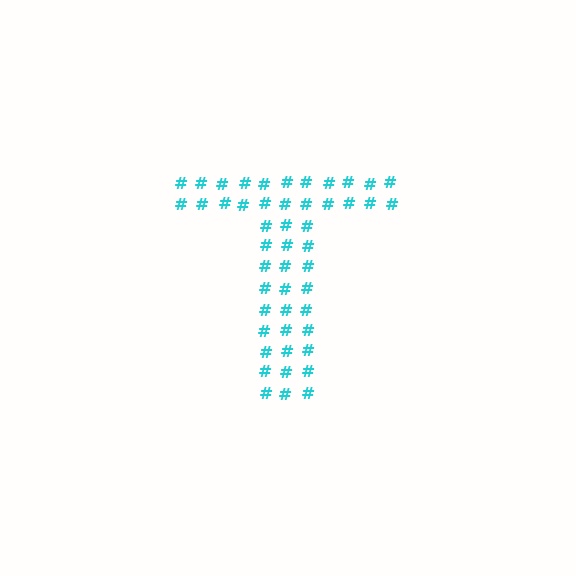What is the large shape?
The large shape is the letter T.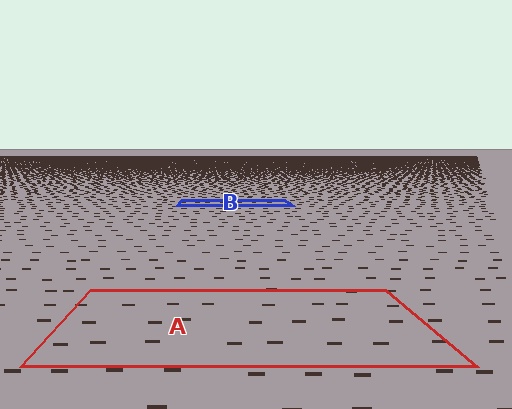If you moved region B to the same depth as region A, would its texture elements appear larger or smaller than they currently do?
They would appear larger. At a closer depth, the same texture elements are projected at a bigger on-screen size.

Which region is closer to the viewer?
Region A is closer. The texture elements there are larger and more spread out.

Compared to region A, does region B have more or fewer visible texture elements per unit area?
Region B has more texture elements per unit area — they are packed more densely because it is farther away.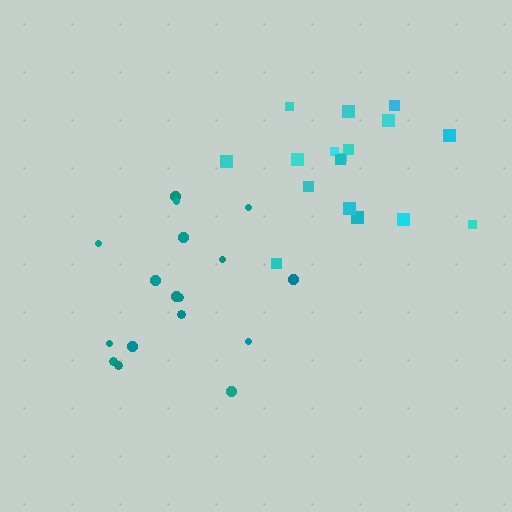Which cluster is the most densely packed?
Cyan.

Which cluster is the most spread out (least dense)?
Teal.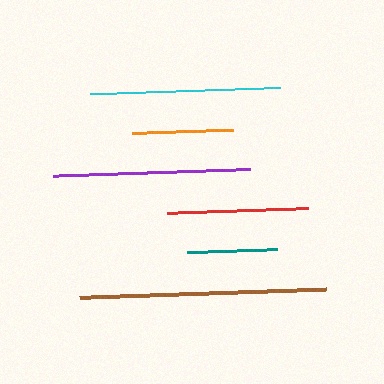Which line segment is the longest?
The brown line is the longest at approximately 247 pixels.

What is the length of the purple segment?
The purple segment is approximately 197 pixels long.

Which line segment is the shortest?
The teal line is the shortest at approximately 91 pixels.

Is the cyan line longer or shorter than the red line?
The cyan line is longer than the red line.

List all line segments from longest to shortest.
From longest to shortest: brown, purple, cyan, red, orange, teal.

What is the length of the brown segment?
The brown segment is approximately 247 pixels long.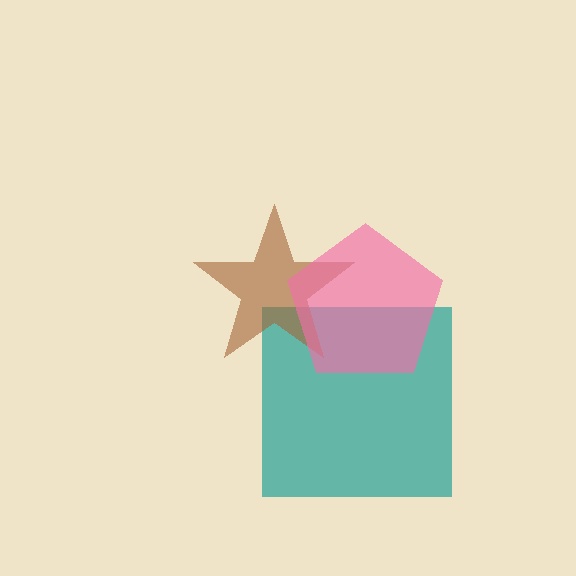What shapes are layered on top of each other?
The layered shapes are: a teal square, a brown star, a pink pentagon.